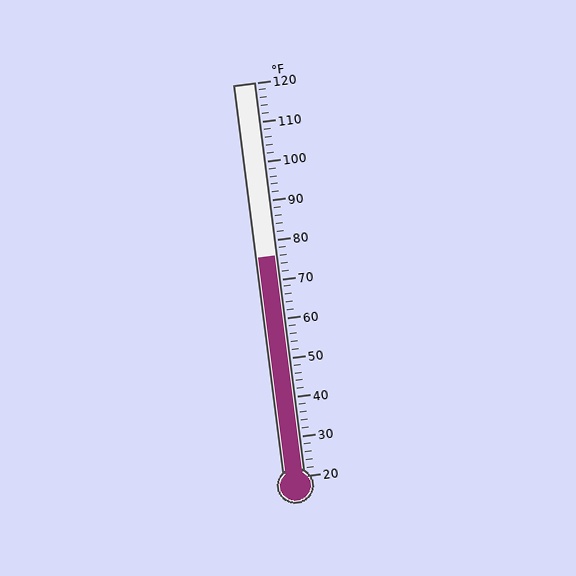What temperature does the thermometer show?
The thermometer shows approximately 76°F.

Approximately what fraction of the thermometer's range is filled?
The thermometer is filled to approximately 55% of its range.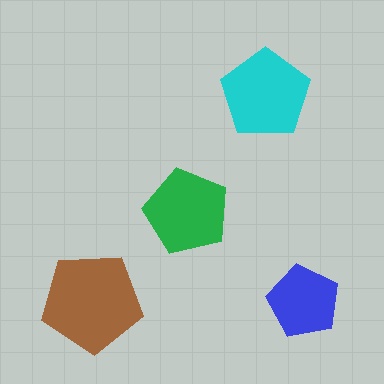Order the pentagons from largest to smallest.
the brown one, the cyan one, the green one, the blue one.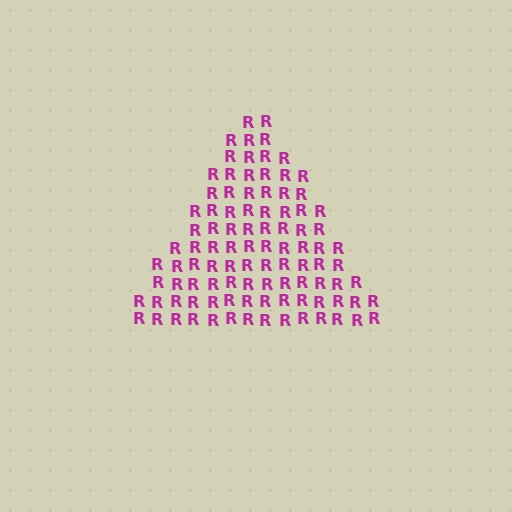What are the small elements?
The small elements are letter R's.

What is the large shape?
The large shape is a triangle.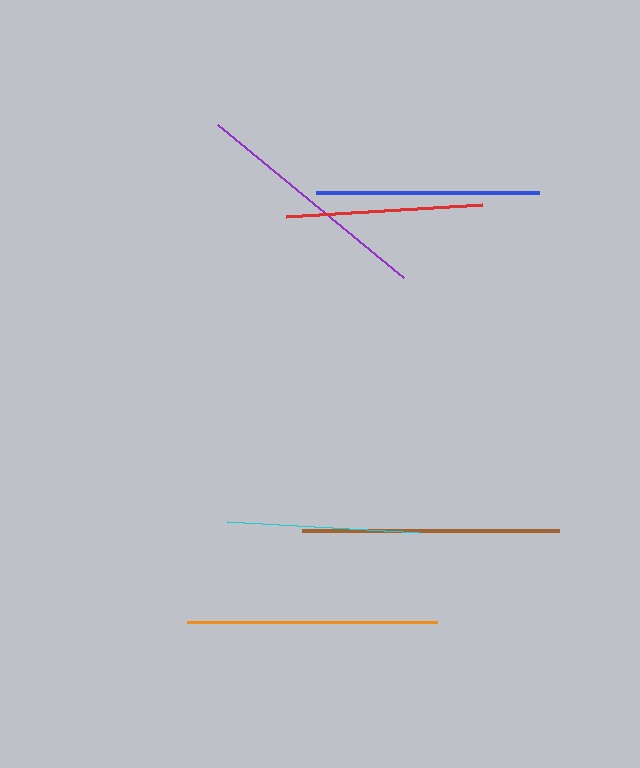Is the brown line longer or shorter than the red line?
The brown line is longer than the red line.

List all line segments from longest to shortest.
From longest to shortest: brown, orange, purple, blue, red, cyan.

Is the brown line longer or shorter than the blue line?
The brown line is longer than the blue line.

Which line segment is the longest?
The brown line is the longest at approximately 257 pixels.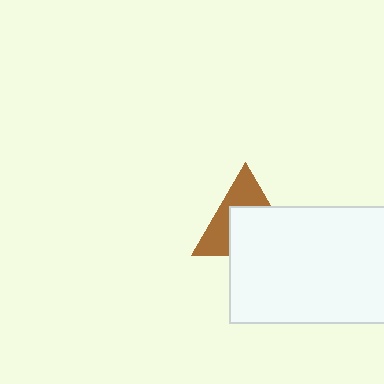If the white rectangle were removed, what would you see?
You would see the complete brown triangle.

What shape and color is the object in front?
The object in front is a white rectangle.